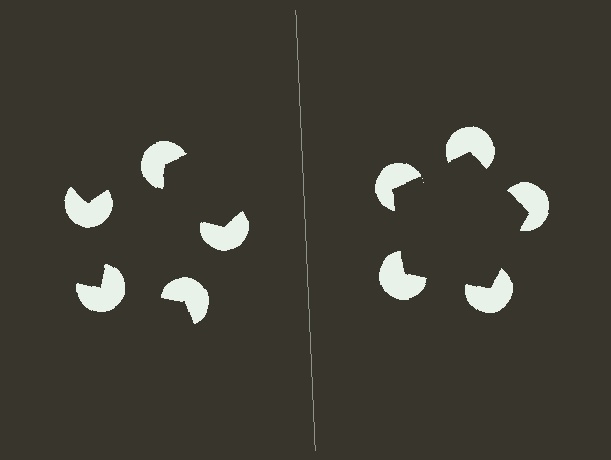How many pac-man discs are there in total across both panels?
10 — 5 on each side.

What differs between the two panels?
The pac-man discs are positioned identically on both sides; only the wedge orientations differ. On the right they align to a pentagon; on the left they are misaligned.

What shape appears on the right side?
An illusory pentagon.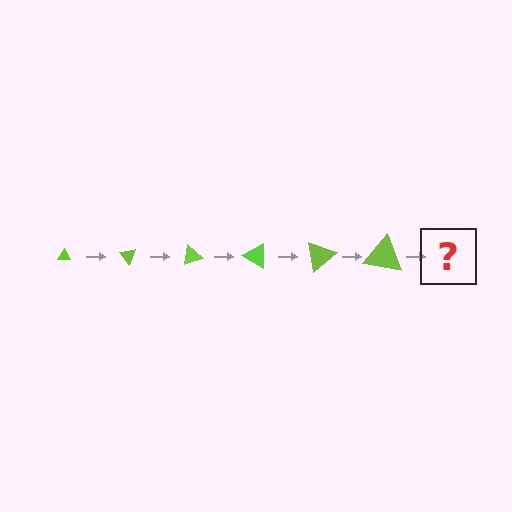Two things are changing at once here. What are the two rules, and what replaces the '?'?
The two rules are that the triangle grows larger each step and it rotates 50 degrees each step. The '?' should be a triangle, larger than the previous one and rotated 300 degrees from the start.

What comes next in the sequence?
The next element should be a triangle, larger than the previous one and rotated 300 degrees from the start.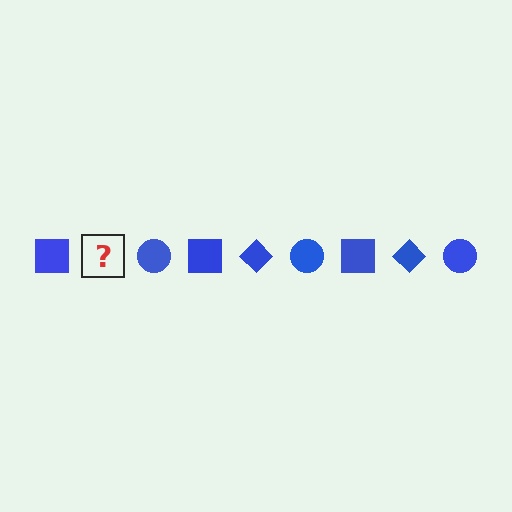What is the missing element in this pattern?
The missing element is a blue diamond.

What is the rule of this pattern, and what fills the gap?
The rule is that the pattern cycles through square, diamond, circle shapes in blue. The gap should be filled with a blue diamond.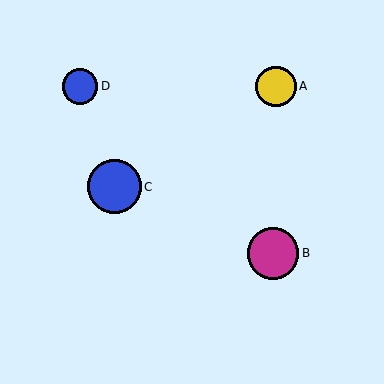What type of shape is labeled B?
Shape B is a magenta circle.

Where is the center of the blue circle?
The center of the blue circle is at (114, 187).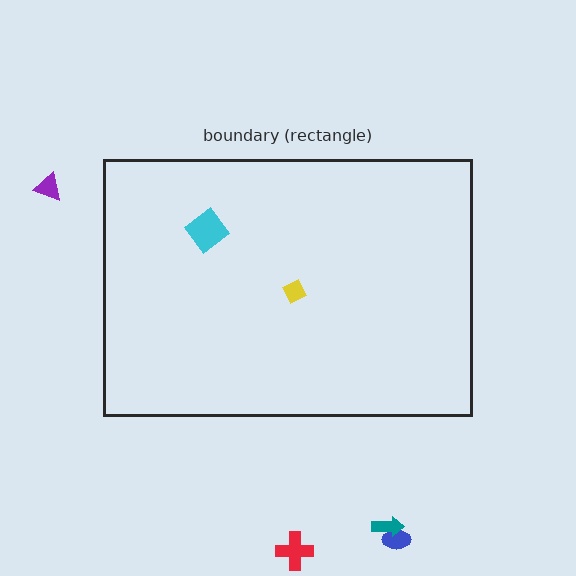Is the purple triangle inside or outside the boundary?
Outside.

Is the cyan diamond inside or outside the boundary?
Inside.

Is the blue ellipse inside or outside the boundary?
Outside.